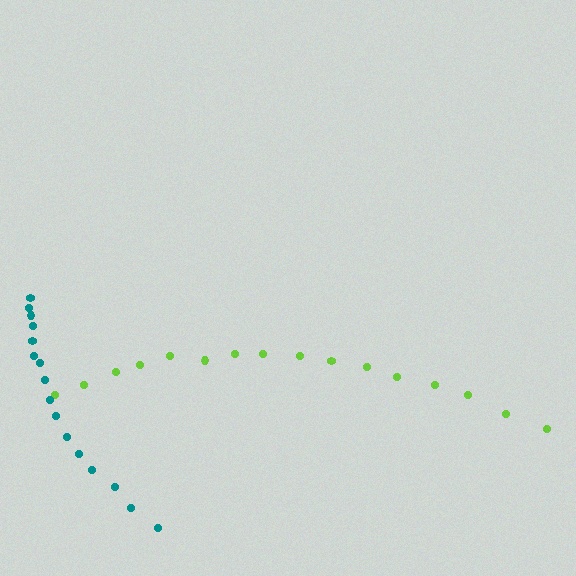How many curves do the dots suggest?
There are 2 distinct paths.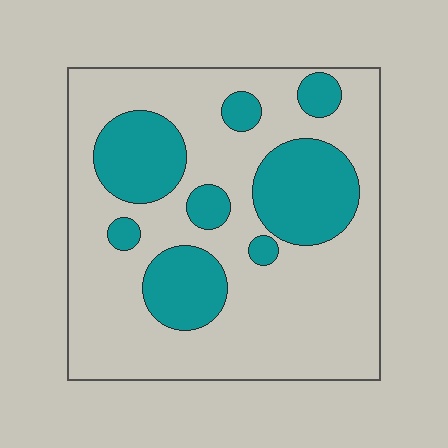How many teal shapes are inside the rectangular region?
8.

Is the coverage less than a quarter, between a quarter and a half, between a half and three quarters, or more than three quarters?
Between a quarter and a half.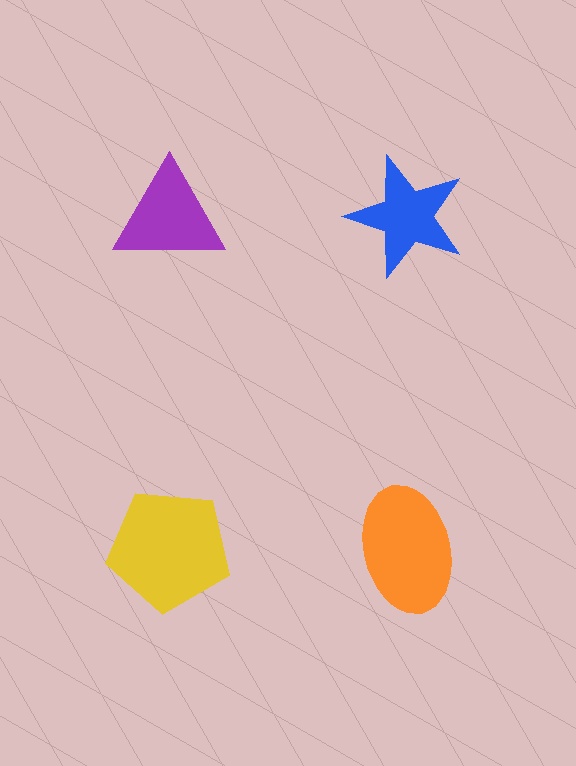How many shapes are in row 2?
2 shapes.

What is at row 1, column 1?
A purple triangle.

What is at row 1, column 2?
A blue star.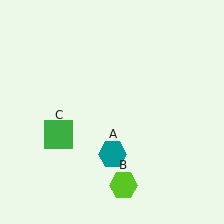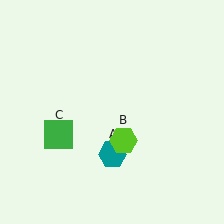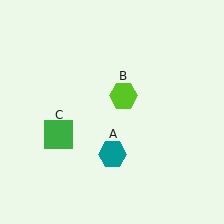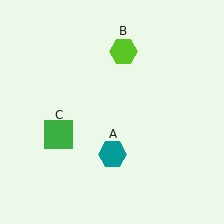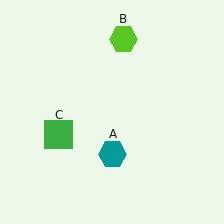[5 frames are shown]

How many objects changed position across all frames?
1 object changed position: lime hexagon (object B).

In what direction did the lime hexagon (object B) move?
The lime hexagon (object B) moved up.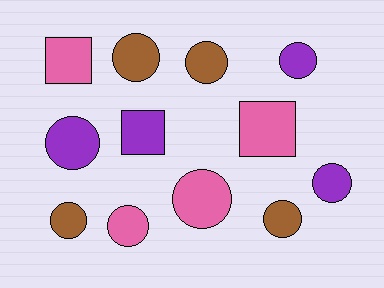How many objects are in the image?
There are 12 objects.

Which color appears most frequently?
Pink, with 4 objects.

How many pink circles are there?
There are 2 pink circles.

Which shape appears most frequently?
Circle, with 9 objects.